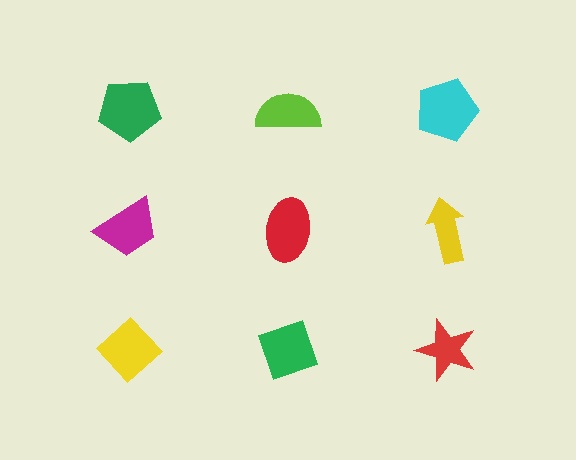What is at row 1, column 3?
A cyan pentagon.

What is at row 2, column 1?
A magenta trapezoid.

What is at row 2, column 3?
A yellow arrow.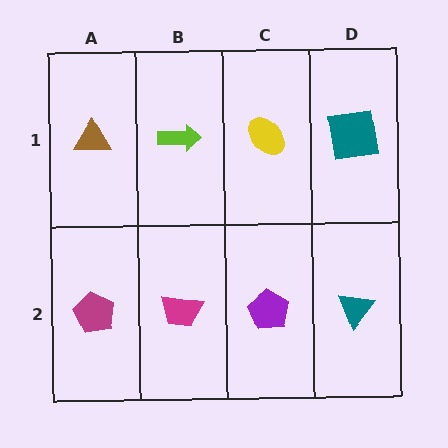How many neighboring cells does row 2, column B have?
3.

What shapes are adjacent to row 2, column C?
A yellow ellipse (row 1, column C), a magenta trapezoid (row 2, column B), a teal triangle (row 2, column D).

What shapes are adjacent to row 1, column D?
A teal triangle (row 2, column D), a yellow ellipse (row 1, column C).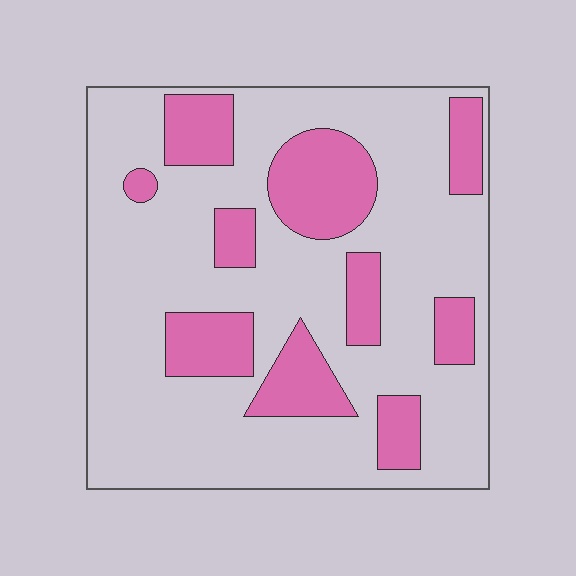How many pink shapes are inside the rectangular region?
10.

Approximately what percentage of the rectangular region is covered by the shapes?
Approximately 25%.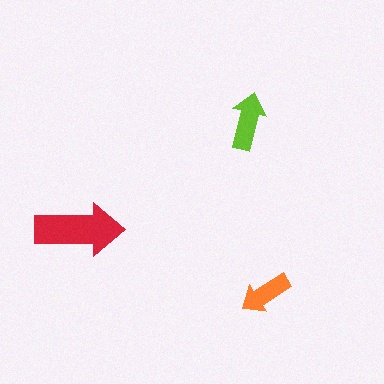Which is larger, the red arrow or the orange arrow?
The red one.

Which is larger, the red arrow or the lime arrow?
The red one.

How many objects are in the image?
There are 3 objects in the image.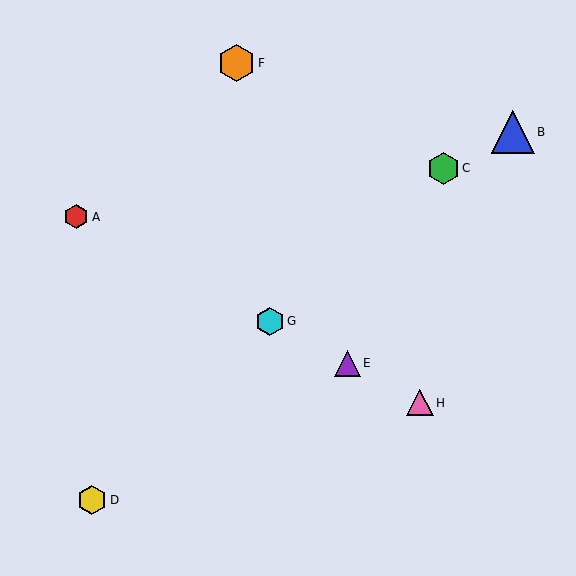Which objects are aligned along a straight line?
Objects A, E, G, H are aligned along a straight line.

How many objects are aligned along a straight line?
4 objects (A, E, G, H) are aligned along a straight line.